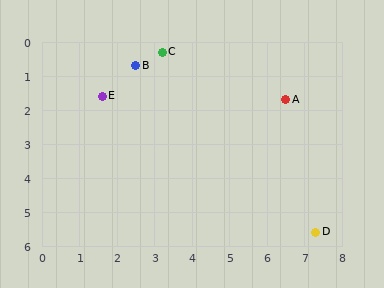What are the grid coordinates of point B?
Point B is at approximately (2.5, 0.7).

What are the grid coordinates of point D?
Point D is at approximately (7.3, 5.6).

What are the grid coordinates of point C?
Point C is at approximately (3.2, 0.3).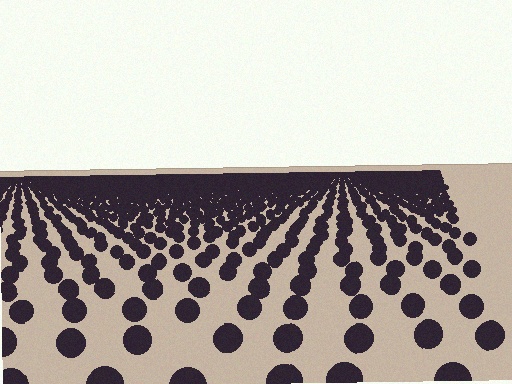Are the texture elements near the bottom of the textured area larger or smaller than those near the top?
Larger. Near the bottom, elements are closer to the viewer and appear at a bigger on-screen size.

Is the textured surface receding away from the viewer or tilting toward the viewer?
The surface is receding away from the viewer. Texture elements get smaller and denser toward the top.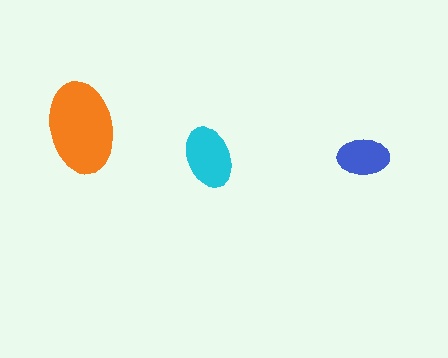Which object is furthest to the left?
The orange ellipse is leftmost.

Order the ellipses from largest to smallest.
the orange one, the cyan one, the blue one.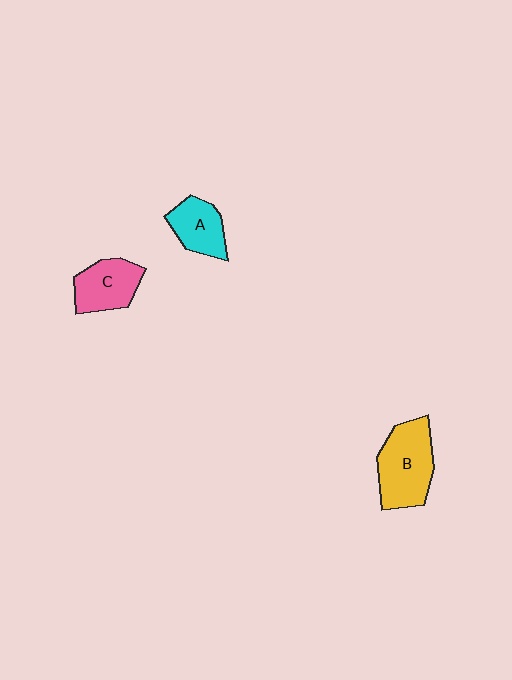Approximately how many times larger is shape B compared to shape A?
Approximately 1.6 times.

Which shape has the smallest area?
Shape A (cyan).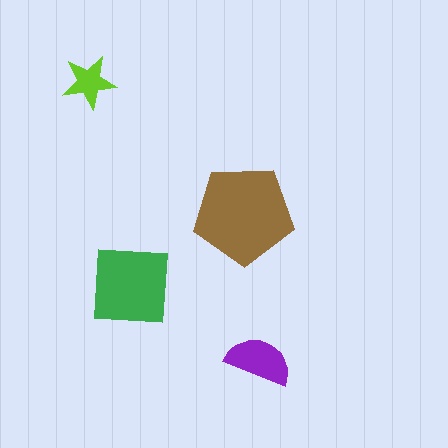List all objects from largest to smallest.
The brown pentagon, the green square, the purple semicircle, the lime star.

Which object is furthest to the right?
The purple semicircle is rightmost.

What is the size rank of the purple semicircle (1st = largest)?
3rd.